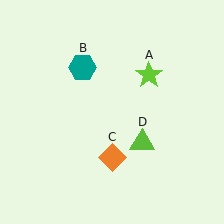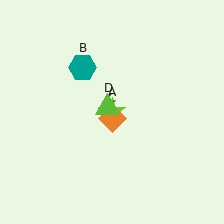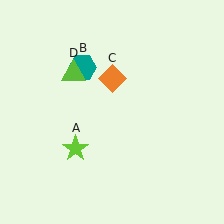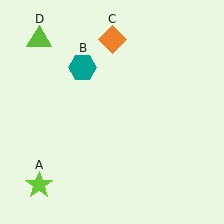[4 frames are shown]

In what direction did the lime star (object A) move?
The lime star (object A) moved down and to the left.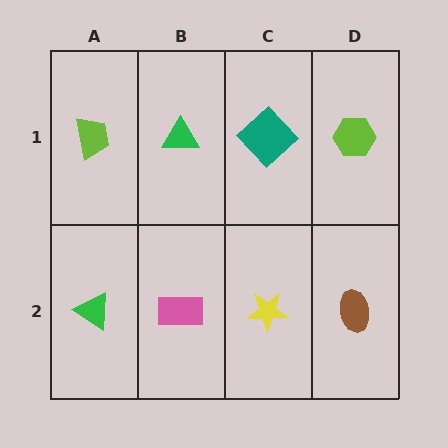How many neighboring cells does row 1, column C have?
3.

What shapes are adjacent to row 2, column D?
A lime hexagon (row 1, column D), a yellow star (row 2, column C).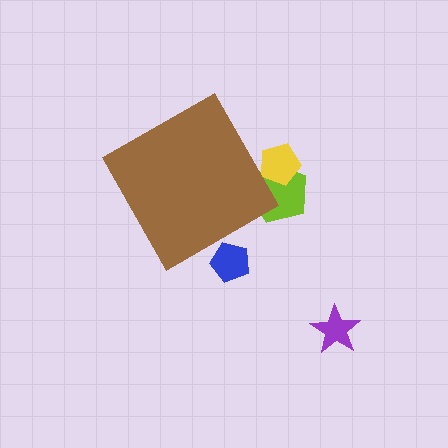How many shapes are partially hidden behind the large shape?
3 shapes are partially hidden.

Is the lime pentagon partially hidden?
Yes, the lime pentagon is partially hidden behind the brown diamond.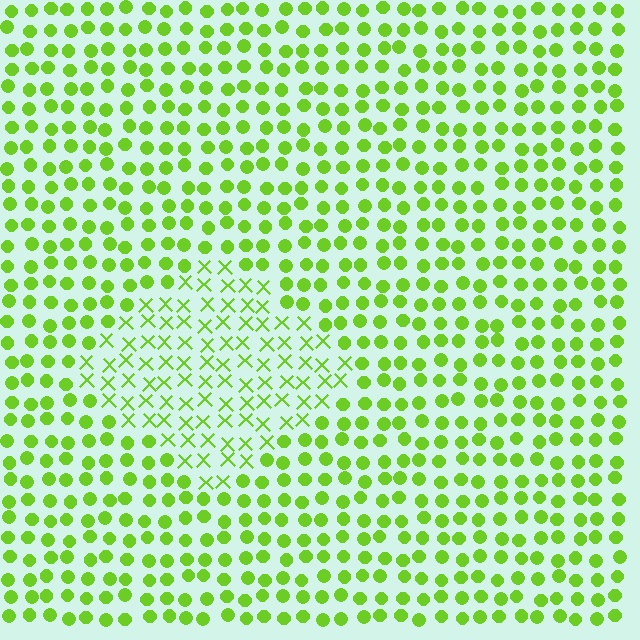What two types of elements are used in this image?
The image uses X marks inside the diamond region and circles outside it.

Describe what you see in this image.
The image is filled with small lime elements arranged in a uniform grid. A diamond-shaped region contains X marks, while the surrounding area contains circles. The boundary is defined purely by the change in element shape.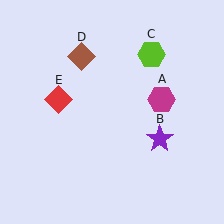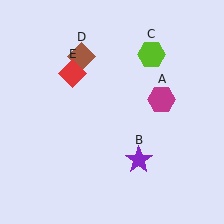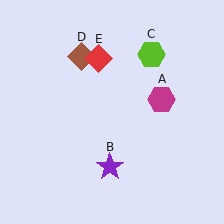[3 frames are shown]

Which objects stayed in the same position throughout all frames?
Magenta hexagon (object A) and lime hexagon (object C) and brown diamond (object D) remained stationary.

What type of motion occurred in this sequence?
The purple star (object B), red diamond (object E) rotated clockwise around the center of the scene.